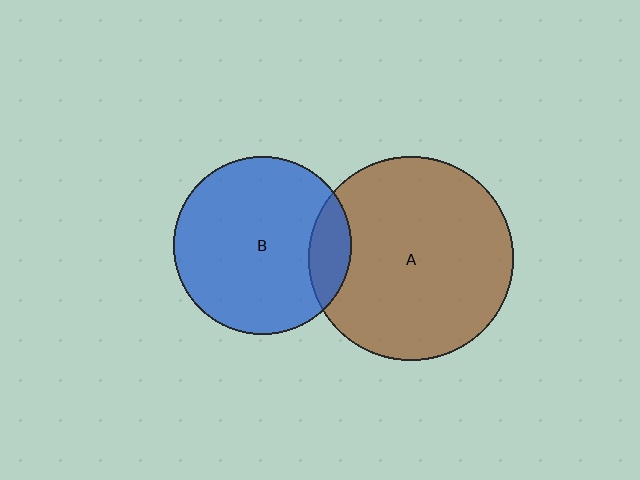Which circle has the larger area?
Circle A (brown).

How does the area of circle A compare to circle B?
Approximately 1.3 times.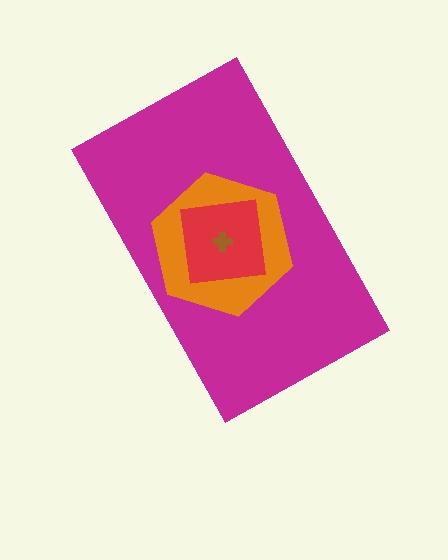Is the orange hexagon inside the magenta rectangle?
Yes.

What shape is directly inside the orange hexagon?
The red square.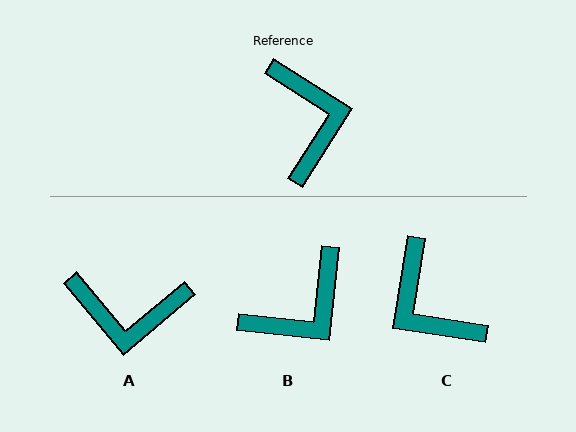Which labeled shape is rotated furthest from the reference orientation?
C, about 156 degrees away.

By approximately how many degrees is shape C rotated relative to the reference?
Approximately 156 degrees clockwise.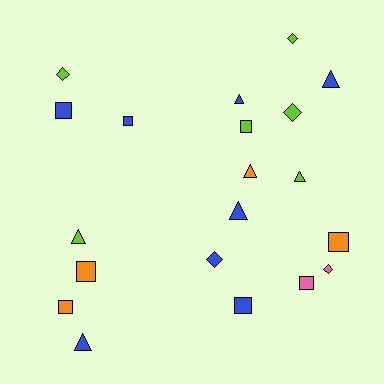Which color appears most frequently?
Blue, with 8 objects.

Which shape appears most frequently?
Square, with 8 objects.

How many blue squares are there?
There are 3 blue squares.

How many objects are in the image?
There are 20 objects.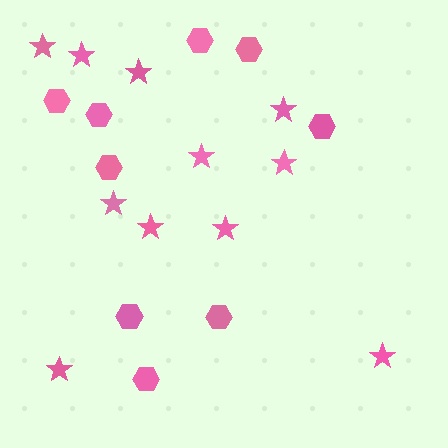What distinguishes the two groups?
There are 2 groups: one group of hexagons (9) and one group of stars (11).